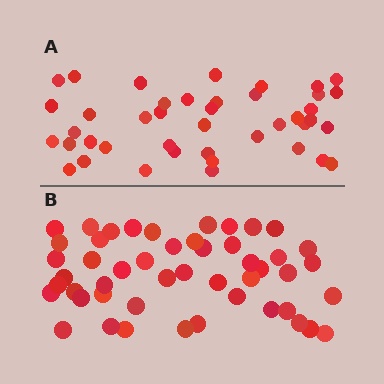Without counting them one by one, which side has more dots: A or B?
Region B (the bottom region) has more dots.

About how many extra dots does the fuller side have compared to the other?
Region B has roughly 8 or so more dots than region A.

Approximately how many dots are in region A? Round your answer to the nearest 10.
About 40 dots. (The exact count is 42, which rounds to 40.)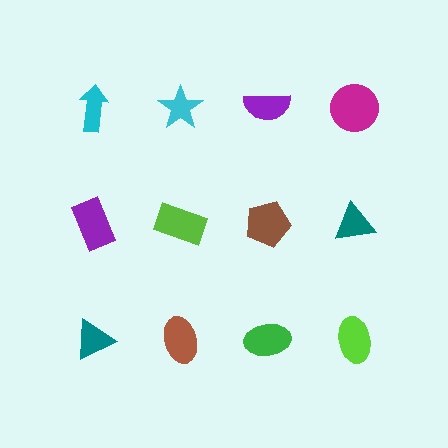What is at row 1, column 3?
A purple semicircle.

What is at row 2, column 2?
A lime rectangle.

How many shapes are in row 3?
4 shapes.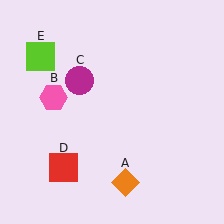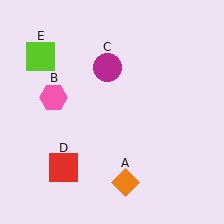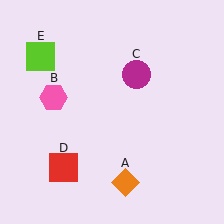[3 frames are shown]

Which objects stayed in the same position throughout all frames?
Orange diamond (object A) and pink hexagon (object B) and red square (object D) and lime square (object E) remained stationary.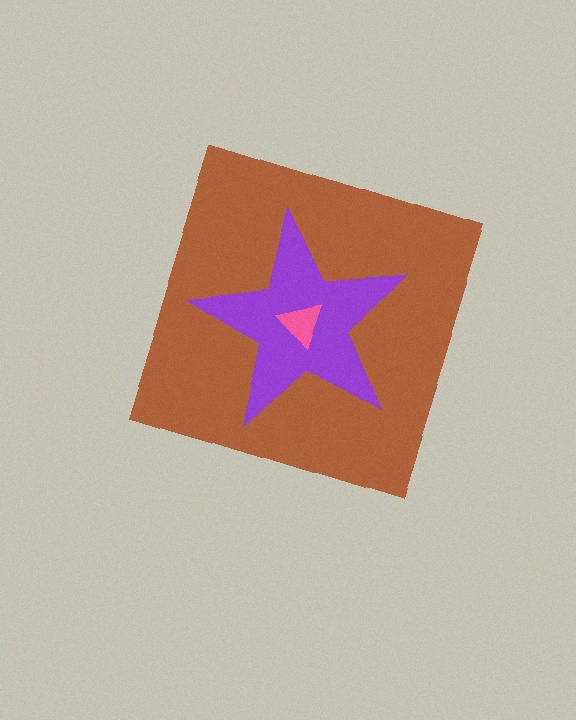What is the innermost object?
The pink triangle.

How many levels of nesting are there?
3.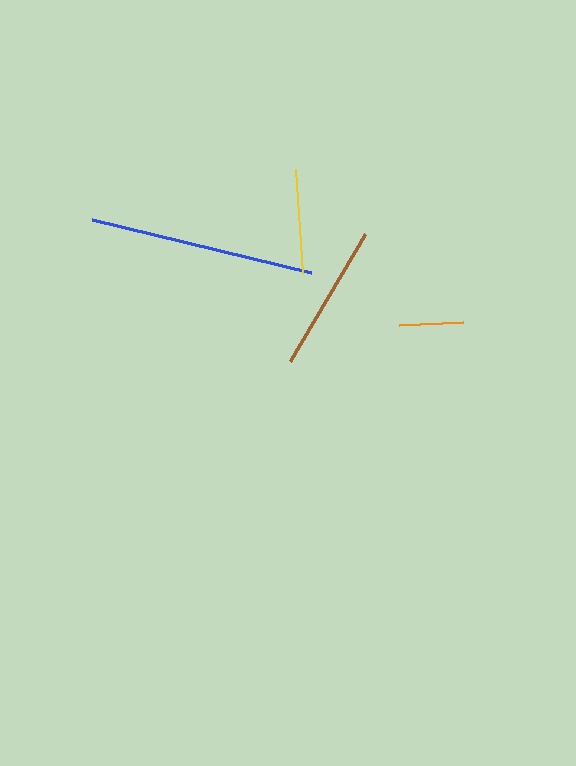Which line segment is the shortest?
The orange line is the shortest at approximately 64 pixels.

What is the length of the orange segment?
The orange segment is approximately 64 pixels long.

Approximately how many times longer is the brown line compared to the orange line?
The brown line is approximately 2.3 times the length of the orange line.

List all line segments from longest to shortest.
From longest to shortest: blue, brown, yellow, orange.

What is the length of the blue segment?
The blue segment is approximately 225 pixels long.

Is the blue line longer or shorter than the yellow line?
The blue line is longer than the yellow line.